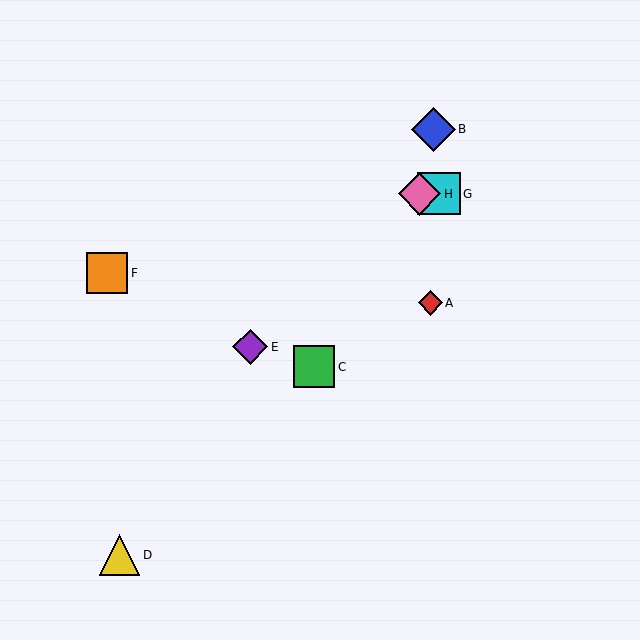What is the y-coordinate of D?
Object D is at y≈555.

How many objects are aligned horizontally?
2 objects (G, H) are aligned horizontally.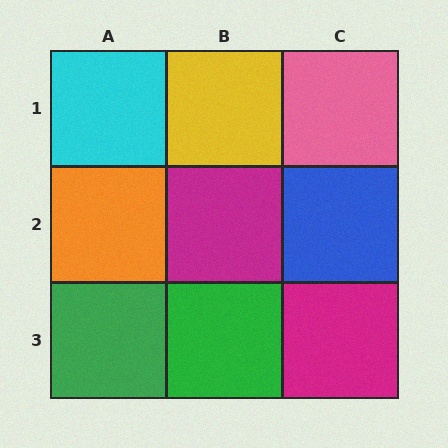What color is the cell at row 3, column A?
Green.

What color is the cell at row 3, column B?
Green.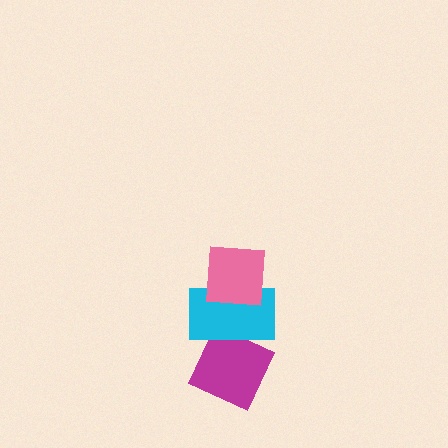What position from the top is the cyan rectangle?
The cyan rectangle is 2nd from the top.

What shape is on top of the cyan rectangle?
The pink square is on top of the cyan rectangle.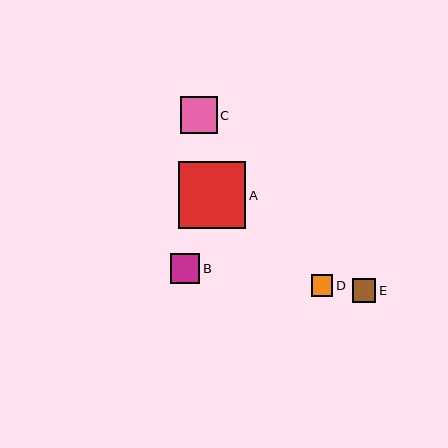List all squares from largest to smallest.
From largest to smallest: A, C, B, E, D.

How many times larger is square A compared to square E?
Square A is approximately 2.9 times the size of square E.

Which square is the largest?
Square A is the largest with a size of approximately 67 pixels.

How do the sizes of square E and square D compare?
Square E and square D are approximately the same size.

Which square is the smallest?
Square D is the smallest with a size of approximately 22 pixels.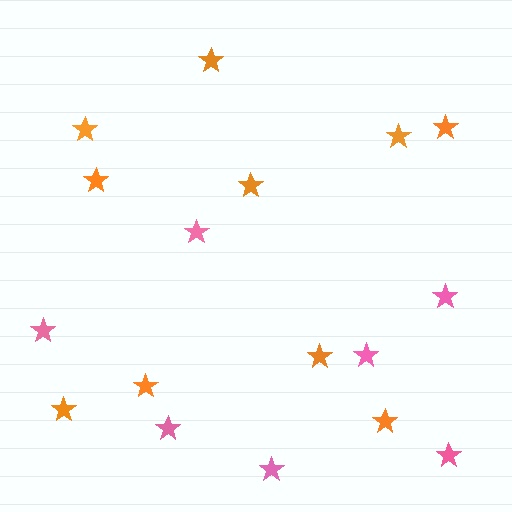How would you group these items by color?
There are 2 groups: one group of orange stars (10) and one group of pink stars (7).